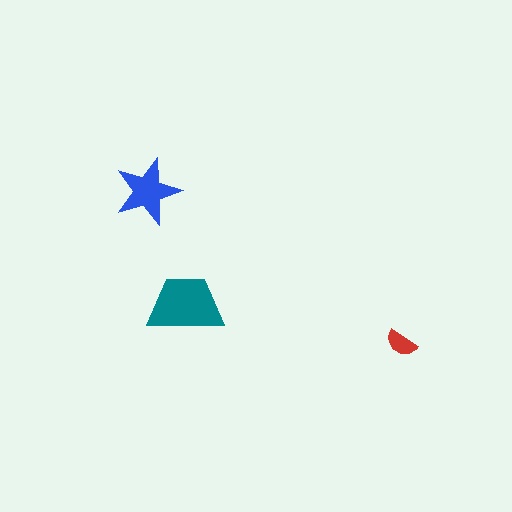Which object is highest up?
The blue star is topmost.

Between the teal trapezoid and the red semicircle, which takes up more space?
The teal trapezoid.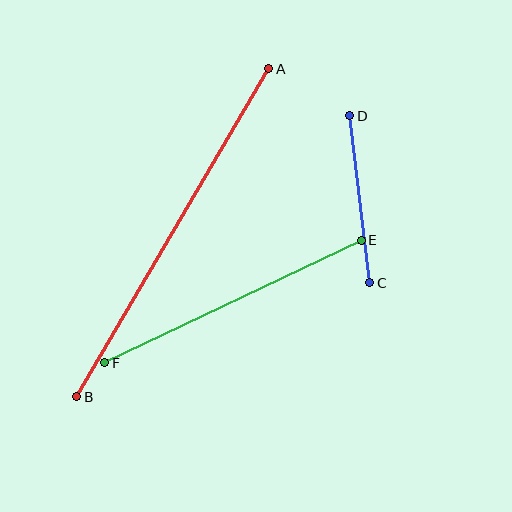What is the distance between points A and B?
The distance is approximately 380 pixels.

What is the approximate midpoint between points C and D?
The midpoint is at approximately (360, 199) pixels.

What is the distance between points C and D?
The distance is approximately 168 pixels.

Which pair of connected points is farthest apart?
Points A and B are farthest apart.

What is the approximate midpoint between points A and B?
The midpoint is at approximately (173, 233) pixels.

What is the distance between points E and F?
The distance is approximately 284 pixels.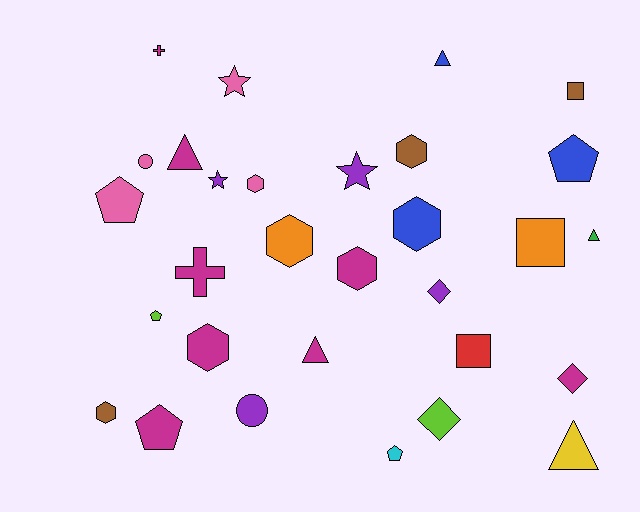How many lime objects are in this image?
There are 2 lime objects.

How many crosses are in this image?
There are 2 crosses.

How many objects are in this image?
There are 30 objects.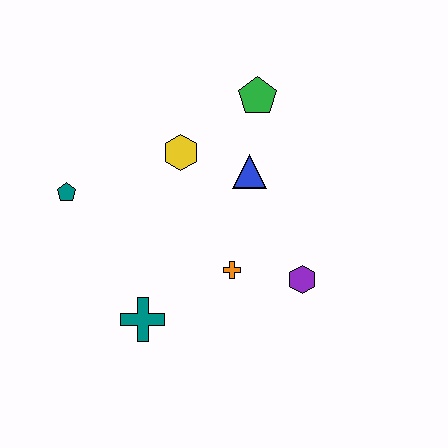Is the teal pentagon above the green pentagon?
No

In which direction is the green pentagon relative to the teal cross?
The green pentagon is above the teal cross.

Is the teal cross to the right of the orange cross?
No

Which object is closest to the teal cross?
The orange cross is closest to the teal cross.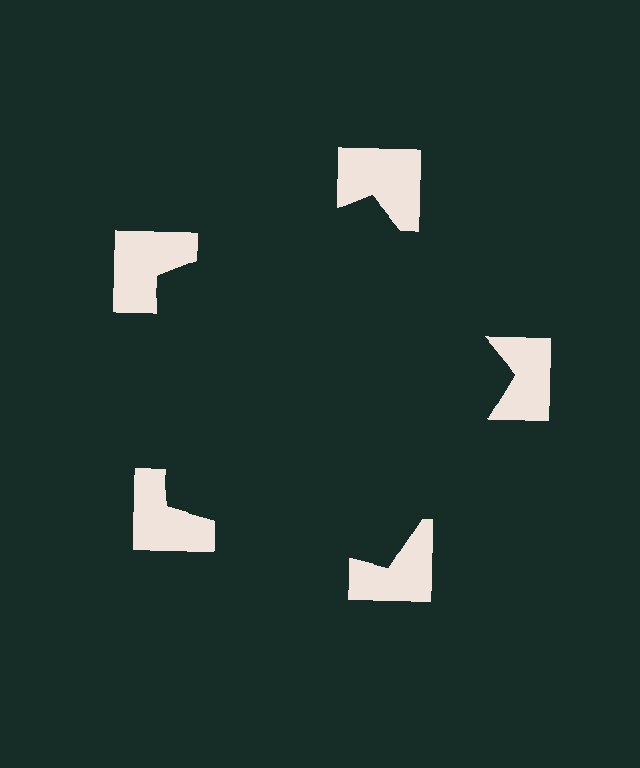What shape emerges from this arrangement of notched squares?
An illusory pentagon — its edges are inferred from the aligned wedge cuts in the notched squares, not physically drawn.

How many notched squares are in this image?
There are 5 — one at each vertex of the illusory pentagon.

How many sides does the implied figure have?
5 sides.